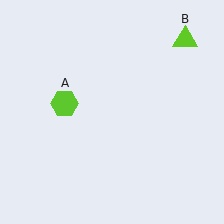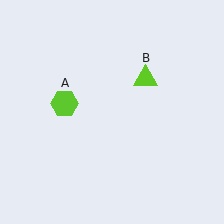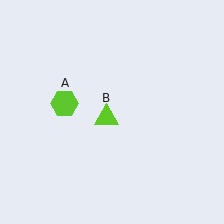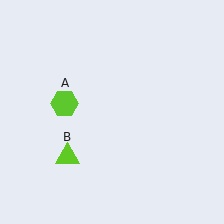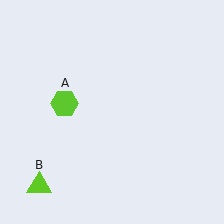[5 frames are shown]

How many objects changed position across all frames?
1 object changed position: lime triangle (object B).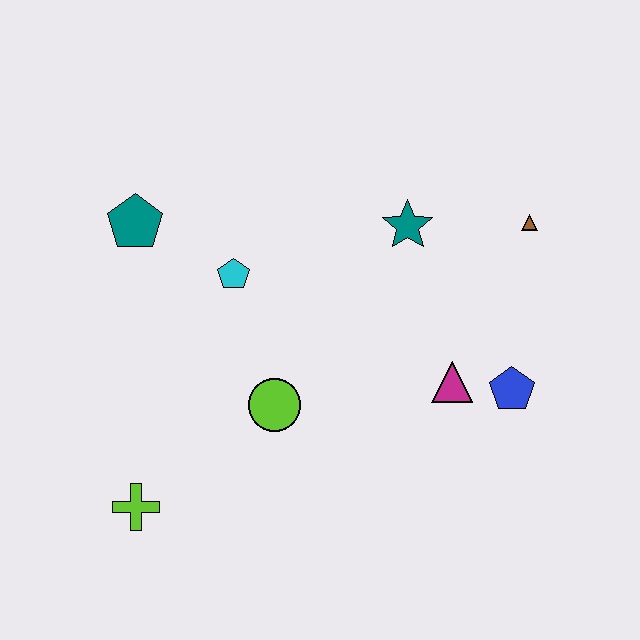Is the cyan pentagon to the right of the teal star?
No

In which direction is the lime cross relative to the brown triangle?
The lime cross is to the left of the brown triangle.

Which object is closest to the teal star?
The brown triangle is closest to the teal star.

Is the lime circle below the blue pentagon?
Yes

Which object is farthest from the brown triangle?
The lime cross is farthest from the brown triangle.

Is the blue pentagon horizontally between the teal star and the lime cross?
No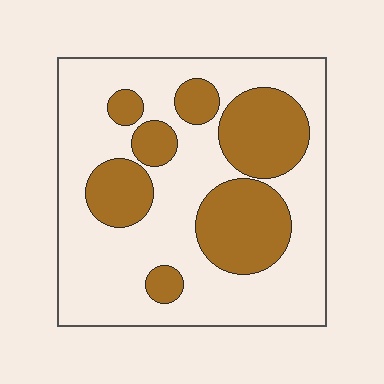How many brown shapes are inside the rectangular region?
7.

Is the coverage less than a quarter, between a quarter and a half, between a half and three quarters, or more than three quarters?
Between a quarter and a half.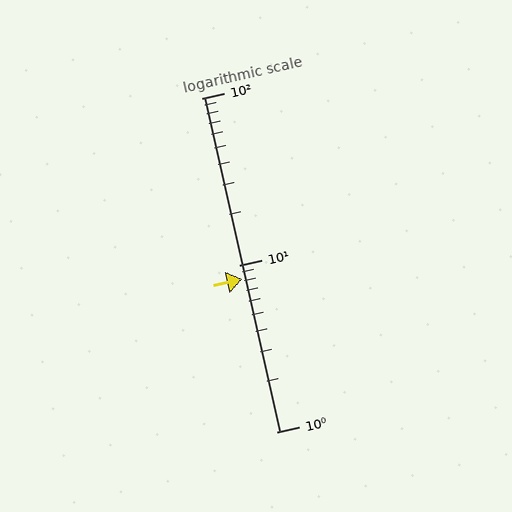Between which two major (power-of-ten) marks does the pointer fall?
The pointer is between 1 and 10.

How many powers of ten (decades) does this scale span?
The scale spans 2 decades, from 1 to 100.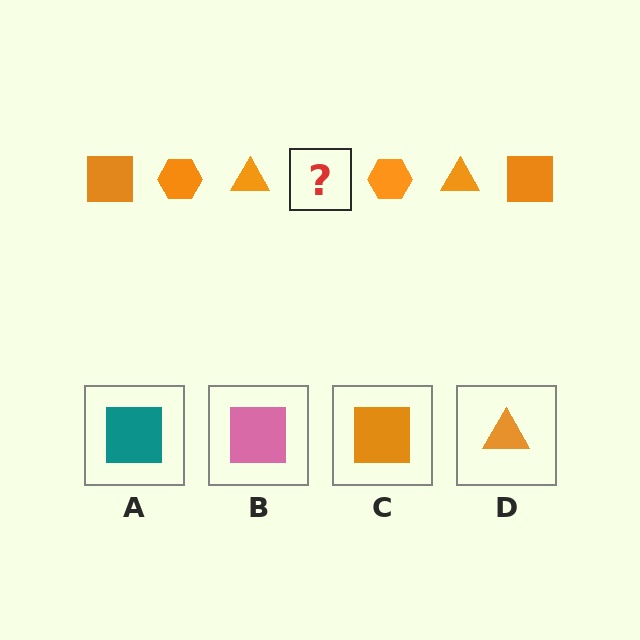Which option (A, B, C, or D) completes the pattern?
C.